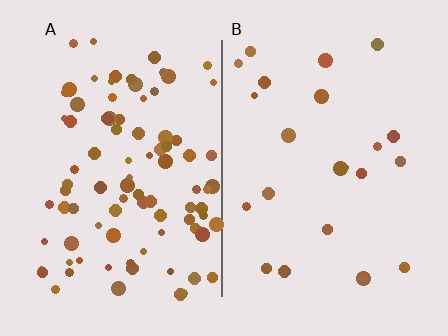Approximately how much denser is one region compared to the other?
Approximately 3.9× — region A over region B.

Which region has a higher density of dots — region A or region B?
A (the left).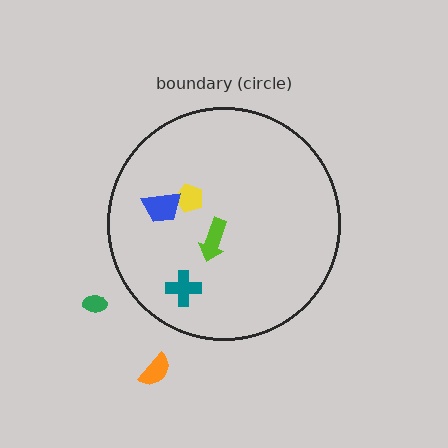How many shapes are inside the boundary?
4 inside, 2 outside.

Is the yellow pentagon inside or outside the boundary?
Inside.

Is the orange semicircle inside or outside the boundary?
Outside.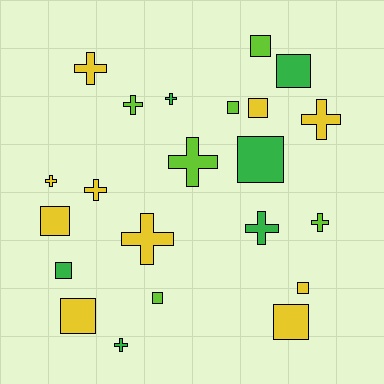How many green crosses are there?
There are 3 green crosses.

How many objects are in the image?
There are 22 objects.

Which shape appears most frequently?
Cross, with 11 objects.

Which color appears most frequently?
Yellow, with 10 objects.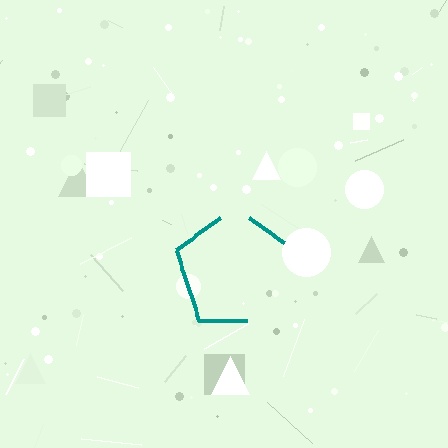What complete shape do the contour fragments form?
The contour fragments form a pentagon.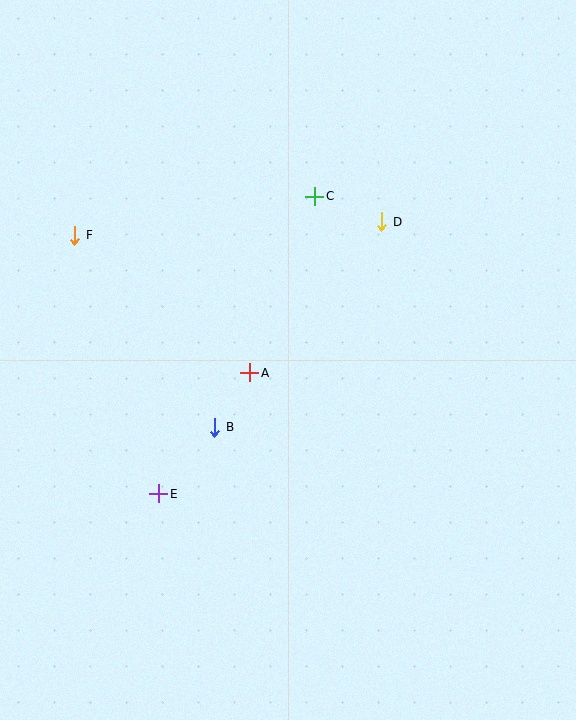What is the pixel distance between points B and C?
The distance between B and C is 252 pixels.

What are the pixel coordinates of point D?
Point D is at (382, 222).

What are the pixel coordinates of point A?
Point A is at (250, 373).